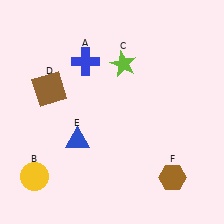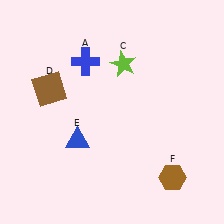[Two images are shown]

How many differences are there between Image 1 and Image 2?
There is 1 difference between the two images.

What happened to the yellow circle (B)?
The yellow circle (B) was removed in Image 2. It was in the bottom-left area of Image 1.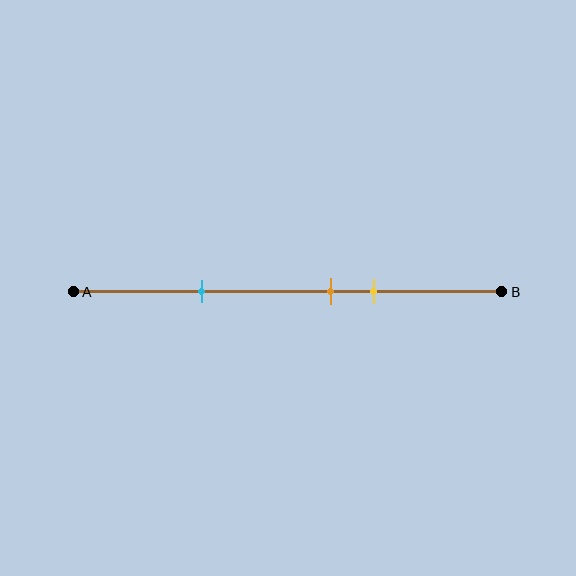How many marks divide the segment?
There are 3 marks dividing the segment.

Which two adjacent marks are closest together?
The orange and yellow marks are the closest adjacent pair.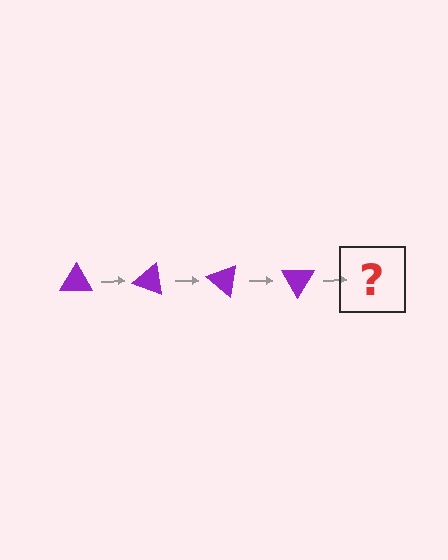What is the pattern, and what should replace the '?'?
The pattern is that the triangle rotates 20 degrees each step. The '?' should be a purple triangle rotated 80 degrees.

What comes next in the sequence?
The next element should be a purple triangle rotated 80 degrees.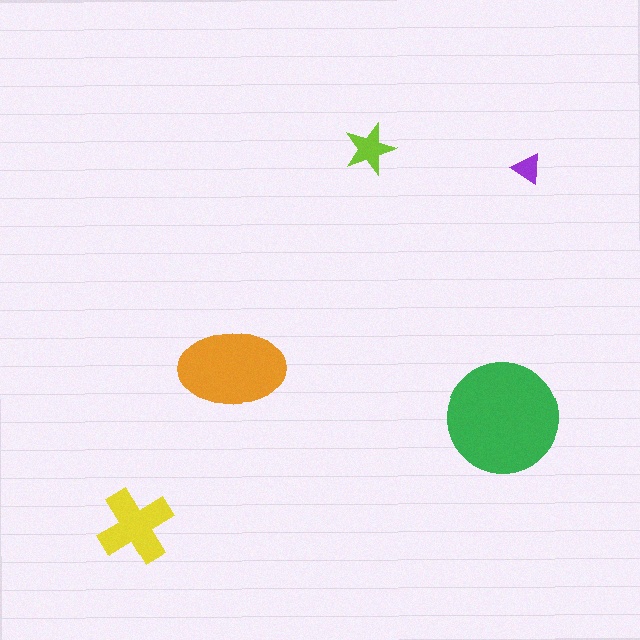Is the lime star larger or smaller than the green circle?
Smaller.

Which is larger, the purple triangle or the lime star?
The lime star.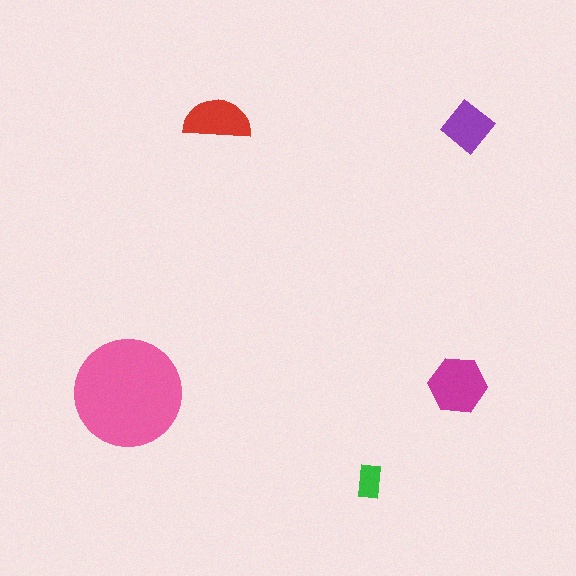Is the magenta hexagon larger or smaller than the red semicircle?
Larger.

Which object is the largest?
The pink circle.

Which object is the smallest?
The green rectangle.